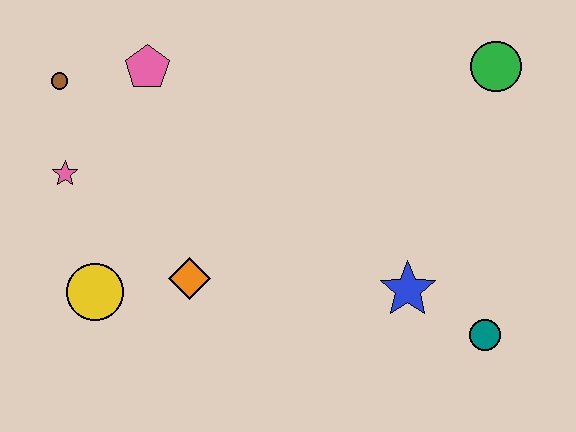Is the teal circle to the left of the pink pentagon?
No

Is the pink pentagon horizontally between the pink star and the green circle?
Yes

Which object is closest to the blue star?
The teal circle is closest to the blue star.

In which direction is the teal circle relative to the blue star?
The teal circle is to the right of the blue star.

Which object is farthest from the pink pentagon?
The teal circle is farthest from the pink pentagon.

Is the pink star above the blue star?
Yes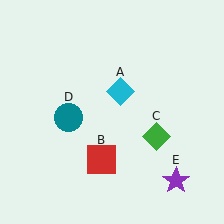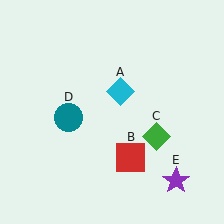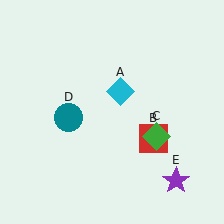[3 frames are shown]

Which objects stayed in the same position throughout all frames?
Cyan diamond (object A) and green diamond (object C) and teal circle (object D) and purple star (object E) remained stationary.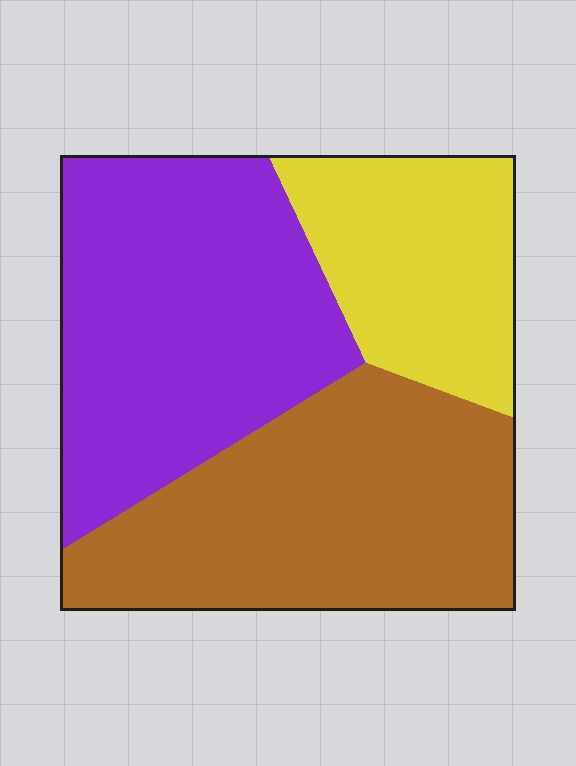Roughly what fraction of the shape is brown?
Brown covers 39% of the shape.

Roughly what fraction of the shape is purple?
Purple takes up about two fifths (2/5) of the shape.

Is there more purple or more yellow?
Purple.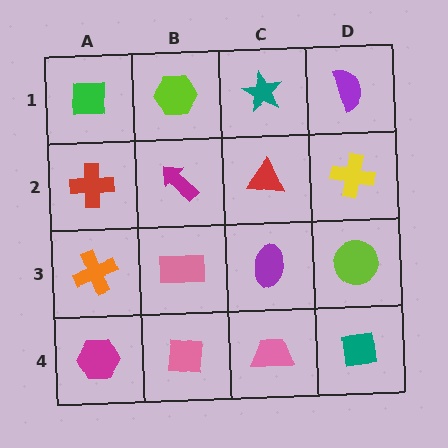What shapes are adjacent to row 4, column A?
An orange cross (row 3, column A), a pink square (row 4, column B).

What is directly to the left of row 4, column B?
A magenta hexagon.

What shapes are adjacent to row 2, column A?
A green square (row 1, column A), an orange cross (row 3, column A), a magenta arrow (row 2, column B).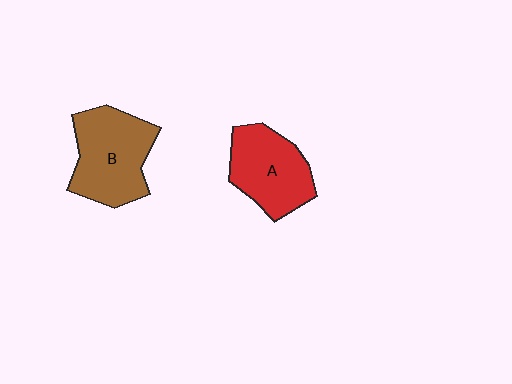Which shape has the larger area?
Shape B (brown).